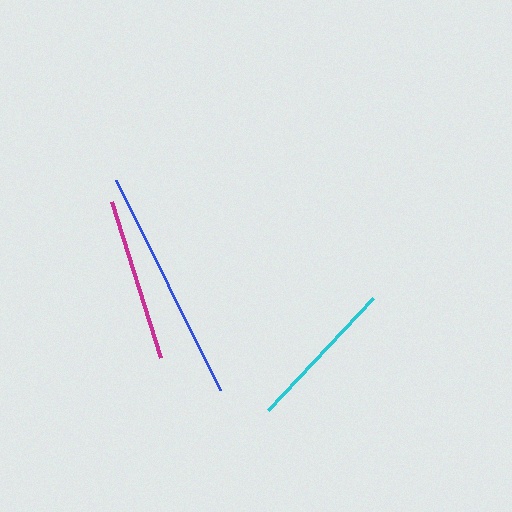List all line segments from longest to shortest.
From longest to shortest: blue, magenta, cyan.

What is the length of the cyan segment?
The cyan segment is approximately 154 pixels long.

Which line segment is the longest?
The blue line is the longest at approximately 235 pixels.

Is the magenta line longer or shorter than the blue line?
The blue line is longer than the magenta line.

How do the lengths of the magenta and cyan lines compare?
The magenta and cyan lines are approximately the same length.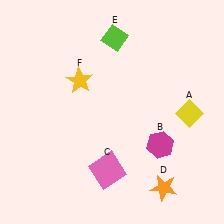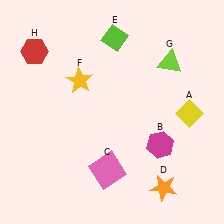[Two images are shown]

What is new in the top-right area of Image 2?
A lime triangle (G) was added in the top-right area of Image 2.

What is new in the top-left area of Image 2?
A red hexagon (H) was added in the top-left area of Image 2.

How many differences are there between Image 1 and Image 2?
There are 2 differences between the two images.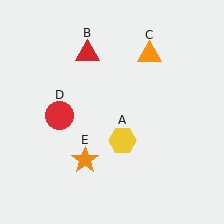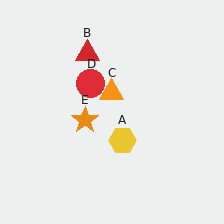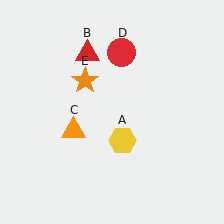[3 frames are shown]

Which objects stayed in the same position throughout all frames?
Yellow hexagon (object A) and red triangle (object B) remained stationary.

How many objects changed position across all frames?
3 objects changed position: orange triangle (object C), red circle (object D), orange star (object E).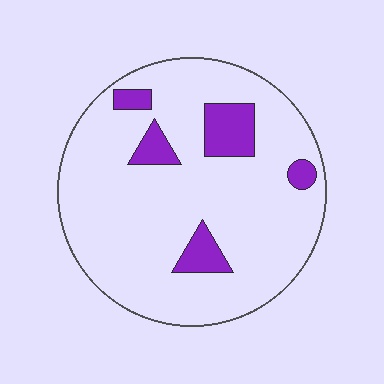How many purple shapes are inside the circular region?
5.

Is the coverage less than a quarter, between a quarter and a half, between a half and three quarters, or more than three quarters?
Less than a quarter.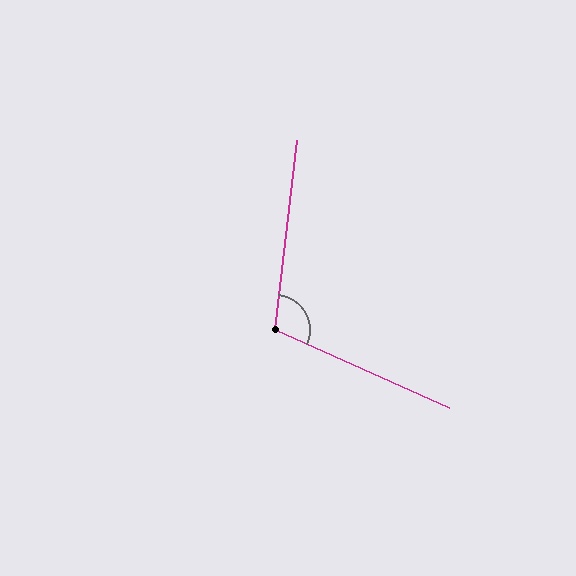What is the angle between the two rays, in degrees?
Approximately 107 degrees.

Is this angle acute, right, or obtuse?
It is obtuse.